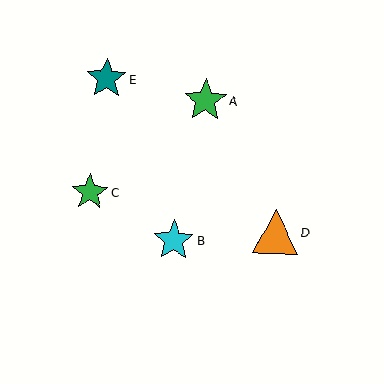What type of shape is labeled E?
Shape E is a teal star.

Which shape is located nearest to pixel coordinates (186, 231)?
The cyan star (labeled B) at (174, 240) is nearest to that location.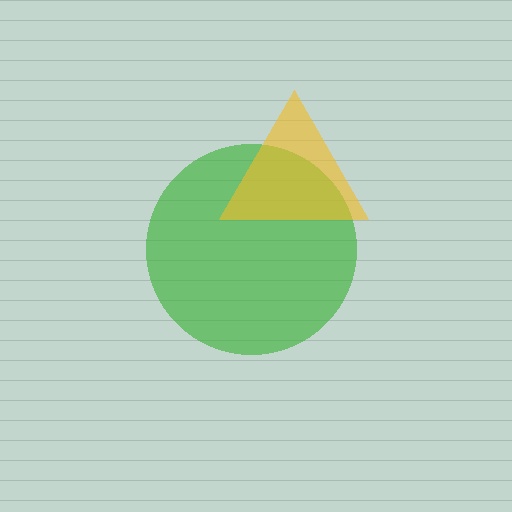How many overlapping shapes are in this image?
There are 2 overlapping shapes in the image.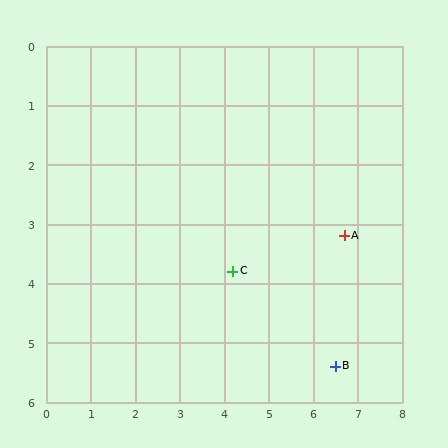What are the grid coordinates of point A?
Point A is at approximately (6.7, 3.2).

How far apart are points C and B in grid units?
Points C and B are about 2.8 grid units apart.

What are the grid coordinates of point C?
Point C is at approximately (4.2, 3.8).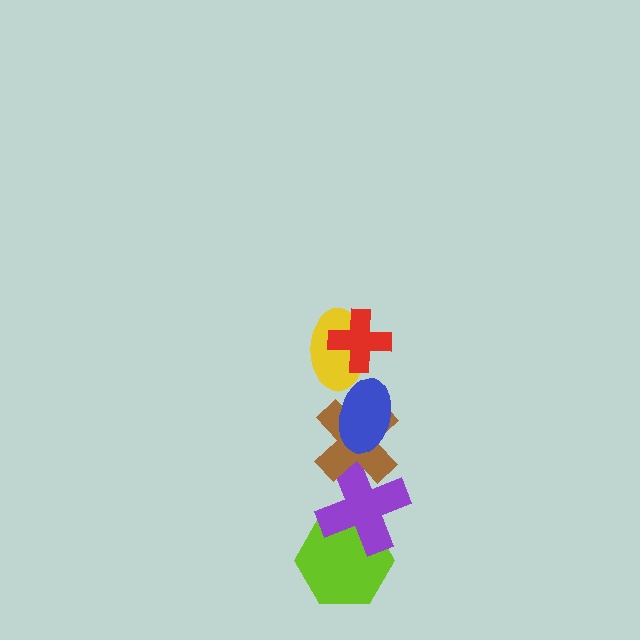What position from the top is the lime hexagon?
The lime hexagon is 6th from the top.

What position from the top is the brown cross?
The brown cross is 4th from the top.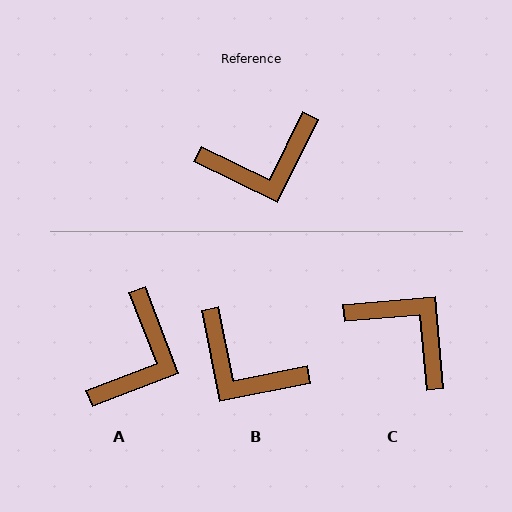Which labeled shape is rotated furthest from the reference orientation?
C, about 121 degrees away.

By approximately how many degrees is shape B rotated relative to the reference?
Approximately 53 degrees clockwise.